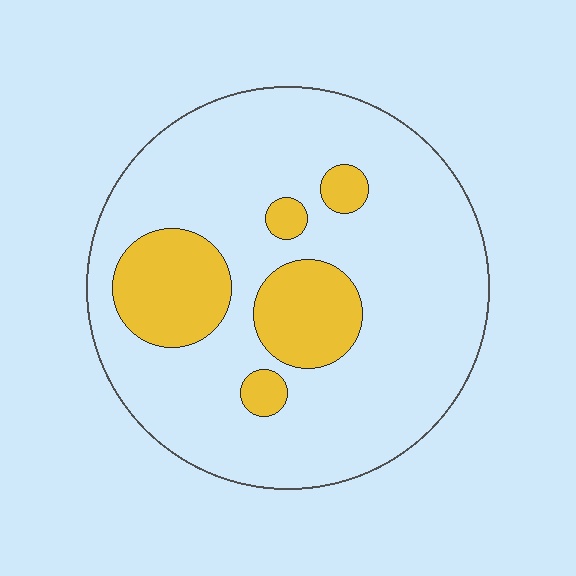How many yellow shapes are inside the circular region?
5.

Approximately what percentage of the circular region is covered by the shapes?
Approximately 20%.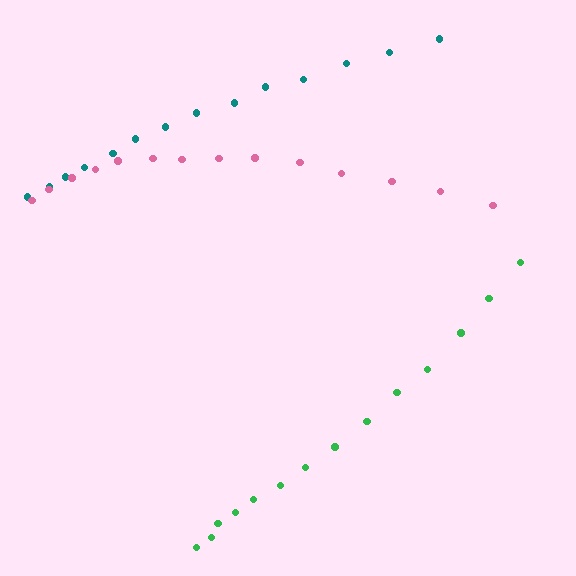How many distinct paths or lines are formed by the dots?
There are 3 distinct paths.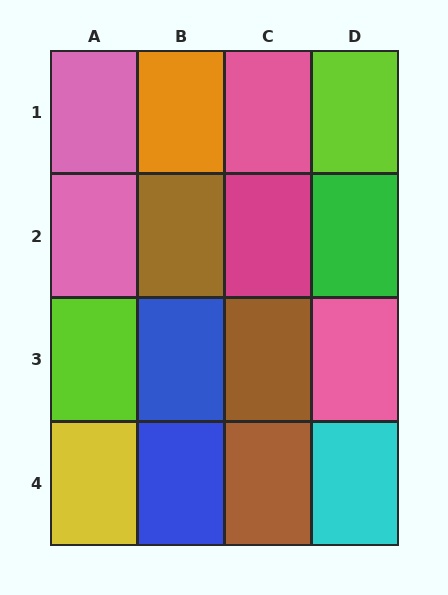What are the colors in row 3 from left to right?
Lime, blue, brown, pink.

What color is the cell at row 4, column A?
Yellow.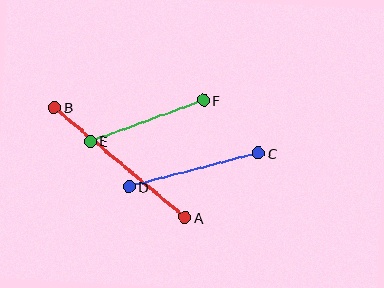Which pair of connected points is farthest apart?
Points A and B are farthest apart.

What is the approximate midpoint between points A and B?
The midpoint is at approximately (120, 162) pixels.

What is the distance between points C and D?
The distance is approximately 133 pixels.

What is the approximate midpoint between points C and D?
The midpoint is at approximately (194, 170) pixels.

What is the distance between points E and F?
The distance is approximately 120 pixels.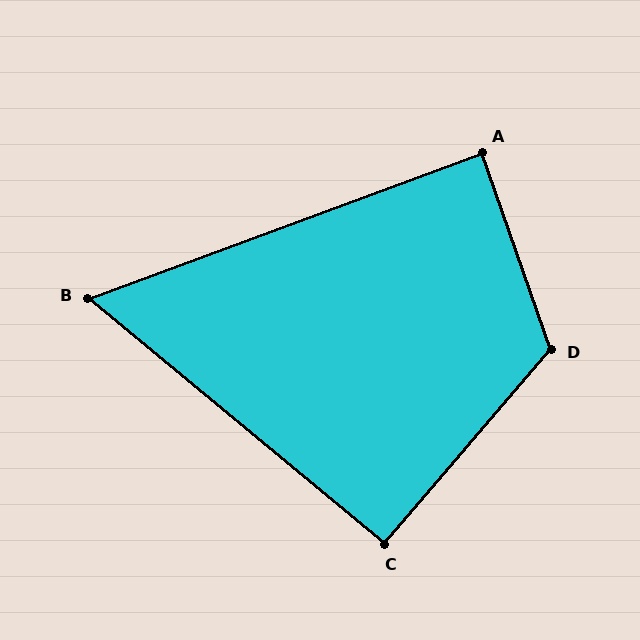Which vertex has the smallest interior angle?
B, at approximately 60 degrees.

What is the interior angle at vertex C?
Approximately 91 degrees (approximately right).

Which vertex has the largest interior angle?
D, at approximately 120 degrees.